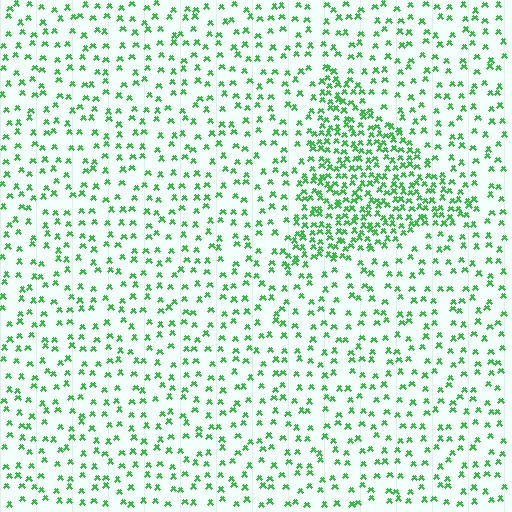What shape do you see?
I see a triangle.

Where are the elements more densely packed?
The elements are more densely packed inside the triangle boundary.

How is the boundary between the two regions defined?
The boundary is defined by a change in element density (approximately 2.4x ratio). All elements are the same color, size, and shape.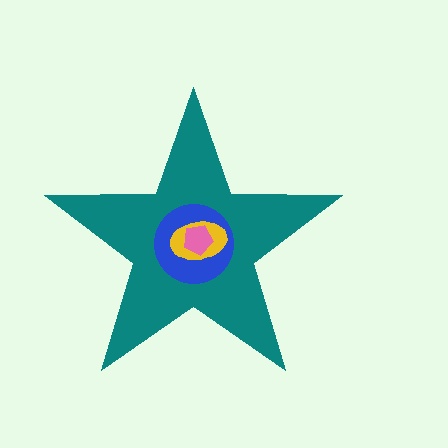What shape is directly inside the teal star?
The blue circle.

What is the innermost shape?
The pink pentagon.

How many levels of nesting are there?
4.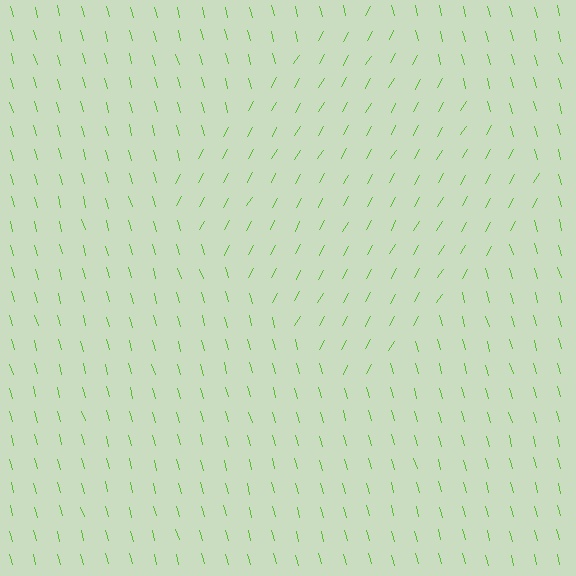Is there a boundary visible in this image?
Yes, there is a texture boundary formed by a change in line orientation.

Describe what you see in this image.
The image is filled with small lime line segments. A diamond region in the image has lines oriented differently from the surrounding lines, creating a visible texture boundary.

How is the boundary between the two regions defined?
The boundary is defined purely by a change in line orientation (approximately 45 degrees difference). All lines are the same color and thickness.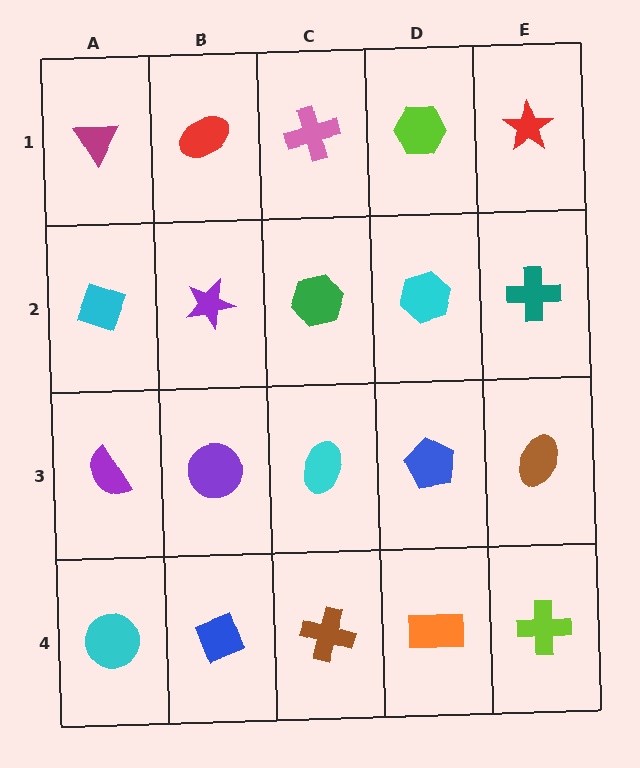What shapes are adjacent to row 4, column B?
A purple circle (row 3, column B), a cyan circle (row 4, column A), a brown cross (row 4, column C).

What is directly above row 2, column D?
A lime hexagon.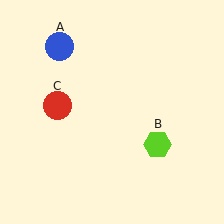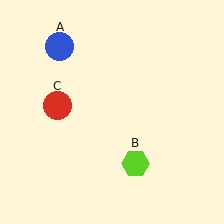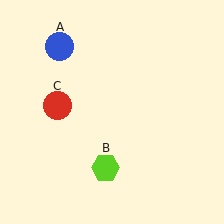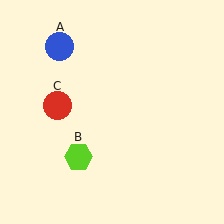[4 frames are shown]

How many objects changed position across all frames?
1 object changed position: lime hexagon (object B).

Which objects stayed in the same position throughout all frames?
Blue circle (object A) and red circle (object C) remained stationary.